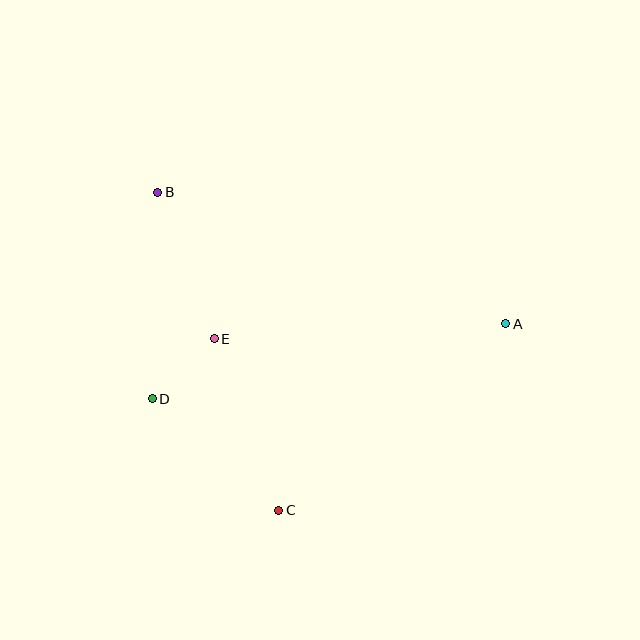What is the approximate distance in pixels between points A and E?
The distance between A and E is approximately 292 pixels.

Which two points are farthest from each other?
Points A and B are farthest from each other.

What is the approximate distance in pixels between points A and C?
The distance between A and C is approximately 294 pixels.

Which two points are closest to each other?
Points D and E are closest to each other.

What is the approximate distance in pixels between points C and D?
The distance between C and D is approximately 168 pixels.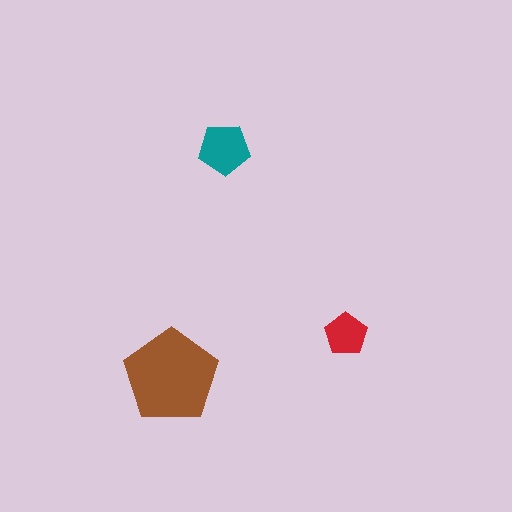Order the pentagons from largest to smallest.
the brown one, the teal one, the red one.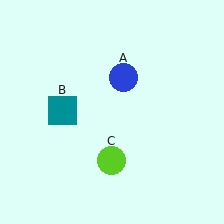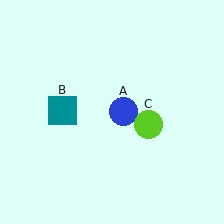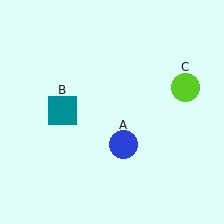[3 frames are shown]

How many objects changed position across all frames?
2 objects changed position: blue circle (object A), lime circle (object C).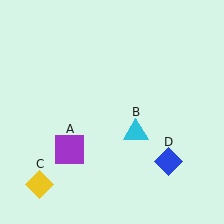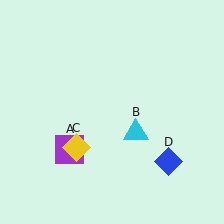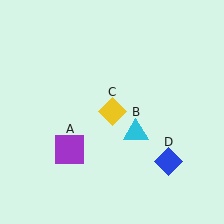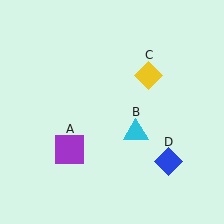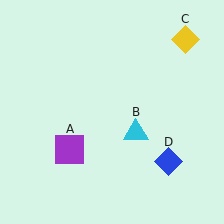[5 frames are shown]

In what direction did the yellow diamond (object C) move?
The yellow diamond (object C) moved up and to the right.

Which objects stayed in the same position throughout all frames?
Purple square (object A) and cyan triangle (object B) and blue diamond (object D) remained stationary.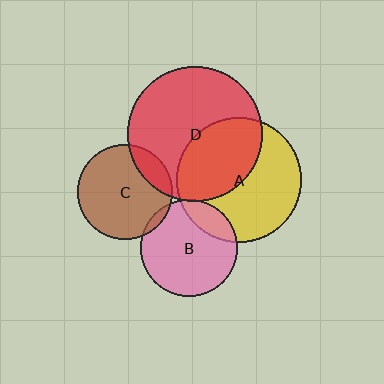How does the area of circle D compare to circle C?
Approximately 2.0 times.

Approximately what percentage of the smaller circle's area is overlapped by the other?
Approximately 15%.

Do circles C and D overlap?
Yes.